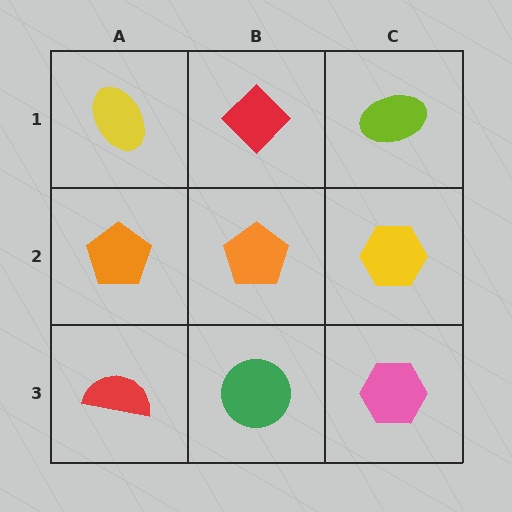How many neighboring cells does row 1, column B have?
3.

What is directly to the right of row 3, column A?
A green circle.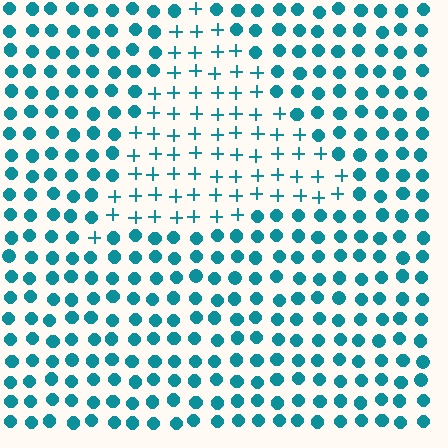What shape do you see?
I see a triangle.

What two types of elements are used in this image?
The image uses plus signs inside the triangle region and circles outside it.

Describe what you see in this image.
The image is filled with small teal elements arranged in a uniform grid. A triangle-shaped region contains plus signs, while the surrounding area contains circles. The boundary is defined purely by the change in element shape.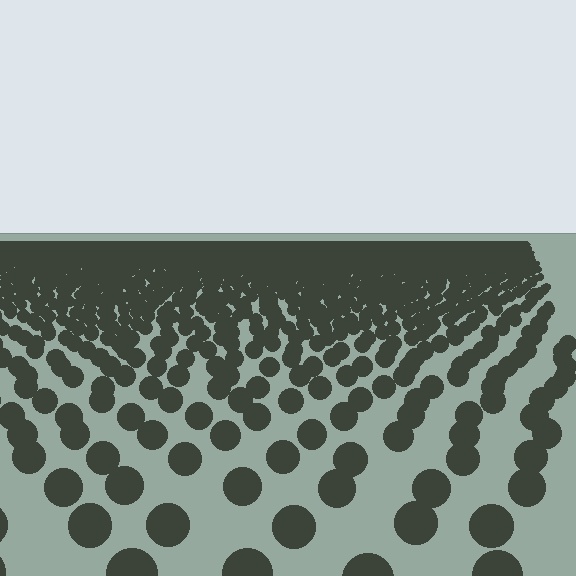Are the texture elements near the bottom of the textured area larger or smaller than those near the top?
Larger. Near the bottom, elements are closer to the viewer and appear at a bigger on-screen size.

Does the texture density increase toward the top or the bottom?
Density increases toward the top.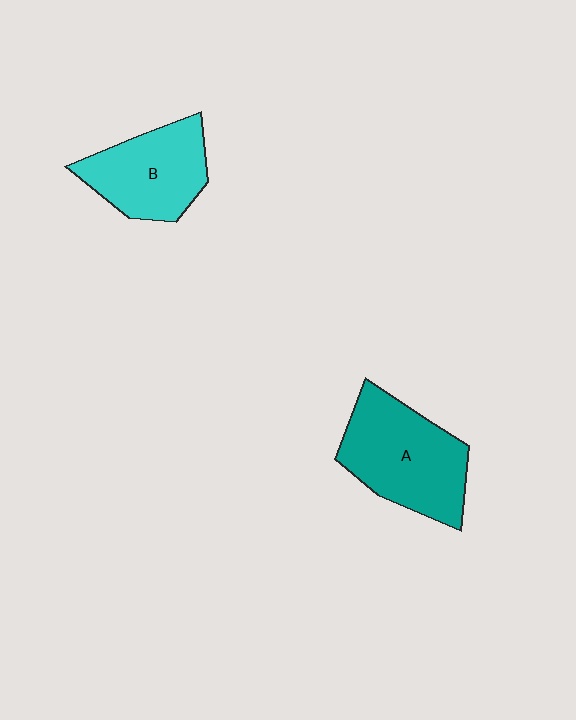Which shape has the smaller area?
Shape B (cyan).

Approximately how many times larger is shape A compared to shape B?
Approximately 1.2 times.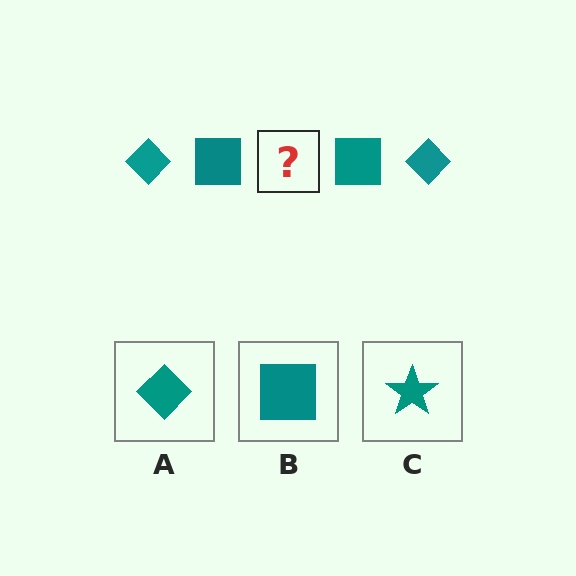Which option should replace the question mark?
Option A.